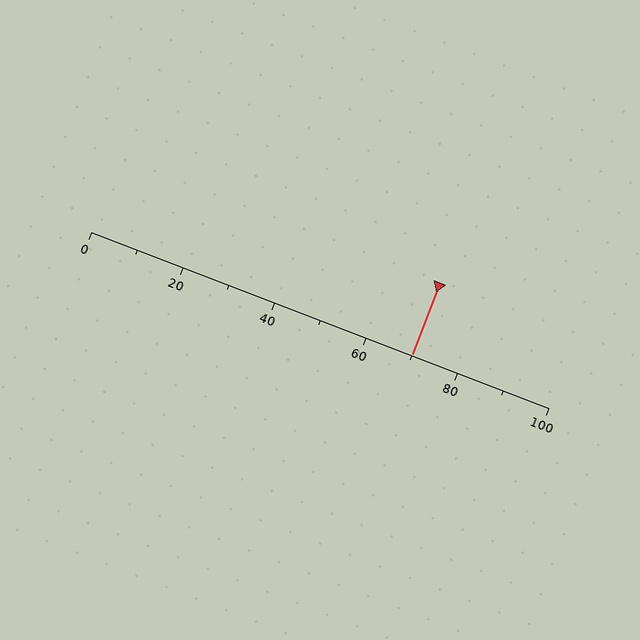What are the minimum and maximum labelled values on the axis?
The axis runs from 0 to 100.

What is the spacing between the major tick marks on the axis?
The major ticks are spaced 20 apart.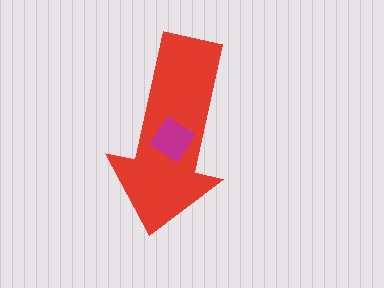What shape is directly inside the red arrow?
The magenta diamond.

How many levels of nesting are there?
2.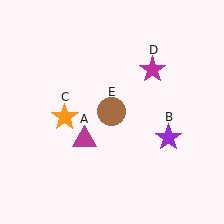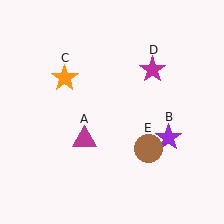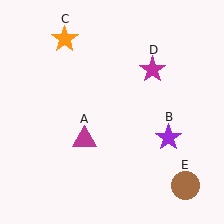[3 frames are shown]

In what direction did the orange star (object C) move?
The orange star (object C) moved up.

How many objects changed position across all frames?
2 objects changed position: orange star (object C), brown circle (object E).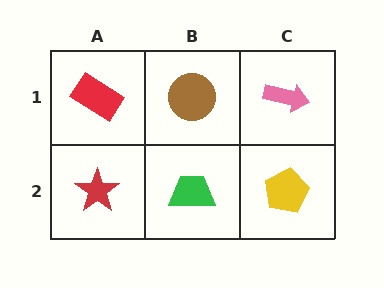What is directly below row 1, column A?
A red star.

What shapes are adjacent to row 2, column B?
A brown circle (row 1, column B), a red star (row 2, column A), a yellow pentagon (row 2, column C).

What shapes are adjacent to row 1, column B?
A green trapezoid (row 2, column B), a red rectangle (row 1, column A), a pink arrow (row 1, column C).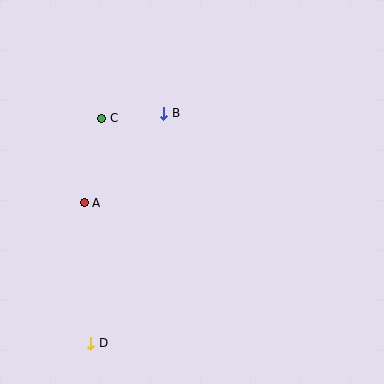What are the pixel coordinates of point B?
Point B is at (164, 113).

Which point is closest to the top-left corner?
Point C is closest to the top-left corner.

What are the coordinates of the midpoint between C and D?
The midpoint between C and D is at (96, 231).